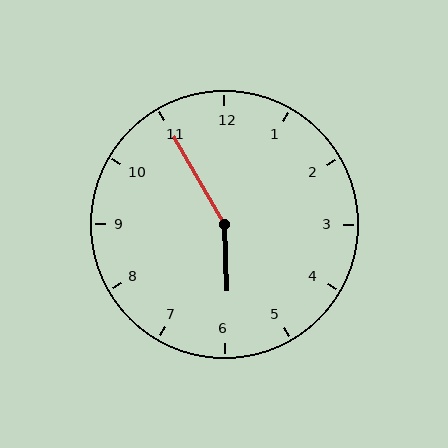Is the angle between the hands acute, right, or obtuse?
It is obtuse.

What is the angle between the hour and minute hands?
Approximately 152 degrees.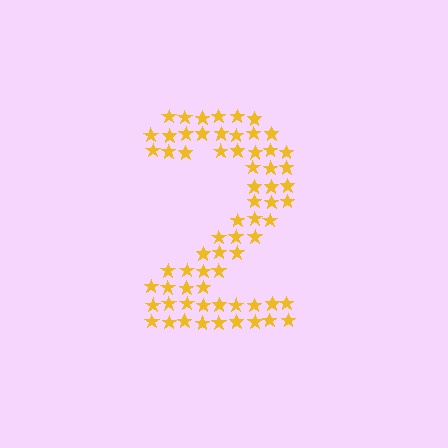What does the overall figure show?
The overall figure shows the digit 2.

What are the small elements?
The small elements are stars.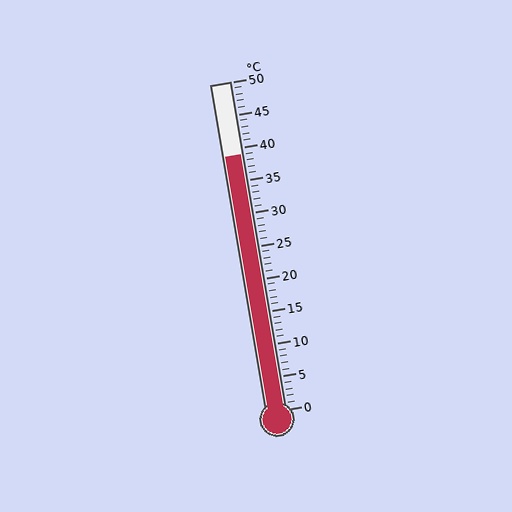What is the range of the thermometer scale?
The thermometer scale ranges from 0°C to 50°C.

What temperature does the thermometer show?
The thermometer shows approximately 39°C.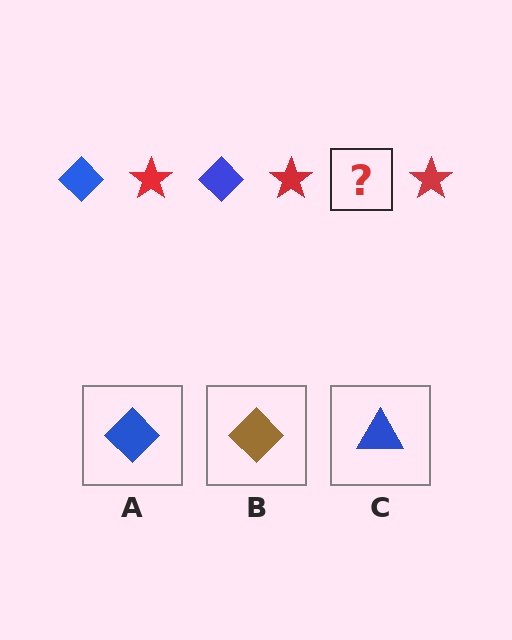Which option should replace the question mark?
Option A.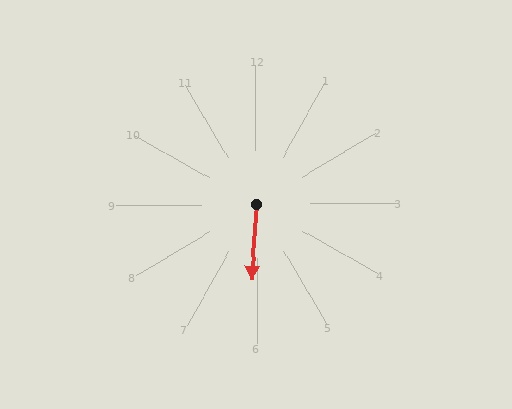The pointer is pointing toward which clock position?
Roughly 6 o'clock.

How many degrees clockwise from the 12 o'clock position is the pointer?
Approximately 184 degrees.